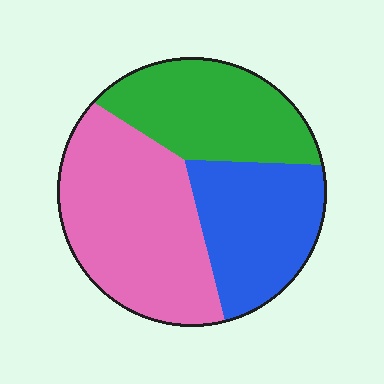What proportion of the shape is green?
Green takes up between a sixth and a third of the shape.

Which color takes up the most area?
Pink, at roughly 45%.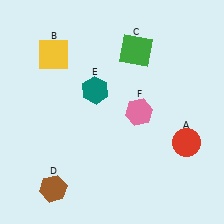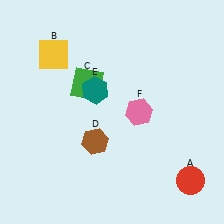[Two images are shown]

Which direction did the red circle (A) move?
The red circle (A) moved down.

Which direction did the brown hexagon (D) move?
The brown hexagon (D) moved up.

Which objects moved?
The objects that moved are: the red circle (A), the green square (C), the brown hexagon (D).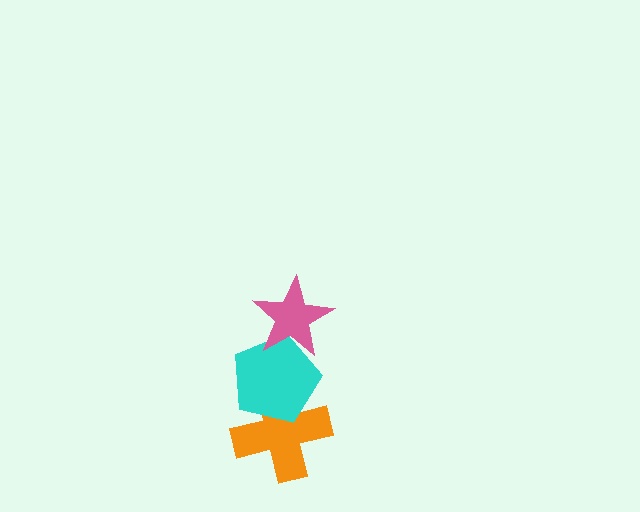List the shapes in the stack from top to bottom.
From top to bottom: the pink star, the cyan pentagon, the orange cross.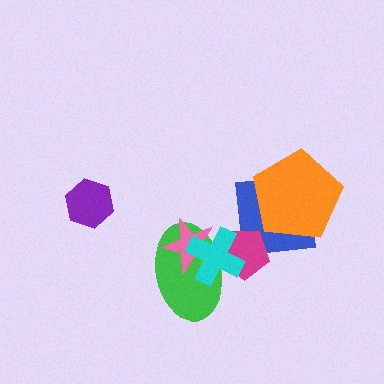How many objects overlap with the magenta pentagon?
3 objects overlap with the magenta pentagon.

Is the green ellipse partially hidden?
Yes, it is partially covered by another shape.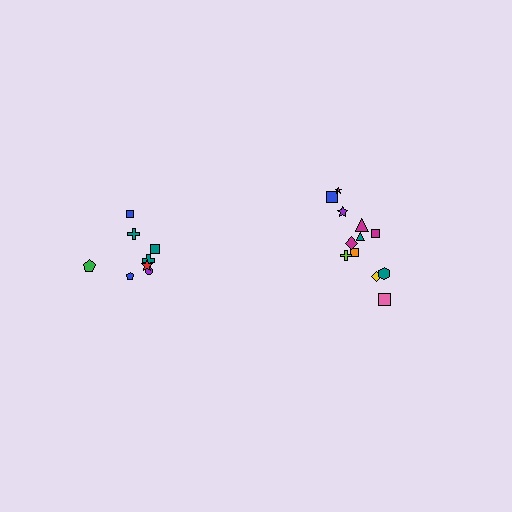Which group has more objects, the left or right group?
The right group.